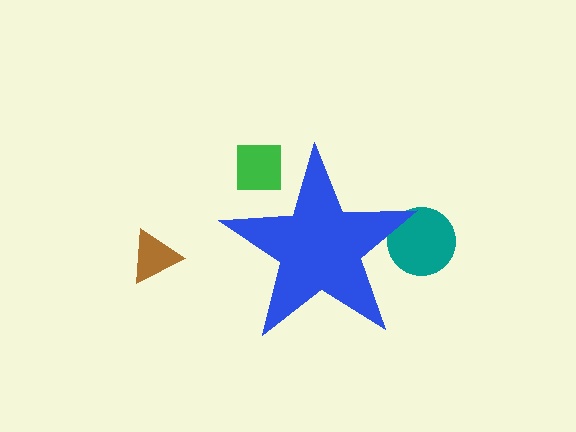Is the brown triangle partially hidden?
No, the brown triangle is fully visible.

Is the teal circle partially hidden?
Yes, the teal circle is partially hidden behind the blue star.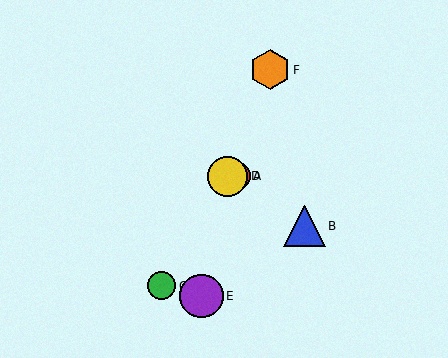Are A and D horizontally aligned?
Yes, both are at y≈176.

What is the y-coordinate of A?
Object A is at y≈176.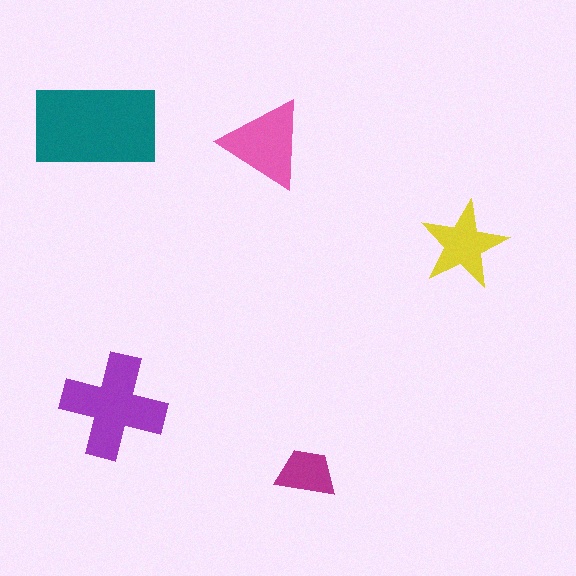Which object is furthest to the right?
The yellow star is rightmost.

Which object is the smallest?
The magenta trapezoid.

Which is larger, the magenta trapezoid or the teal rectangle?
The teal rectangle.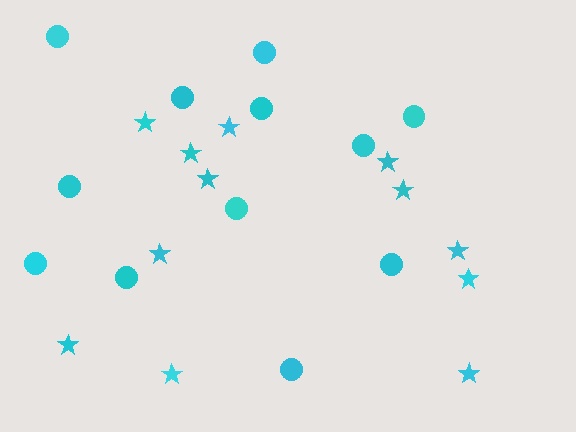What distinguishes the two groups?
There are 2 groups: one group of stars (12) and one group of circles (12).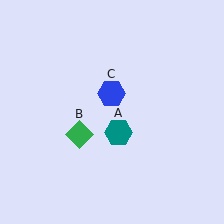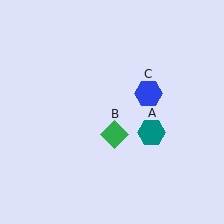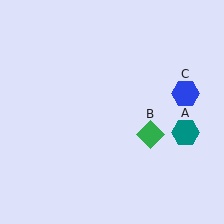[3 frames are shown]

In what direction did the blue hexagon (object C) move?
The blue hexagon (object C) moved right.